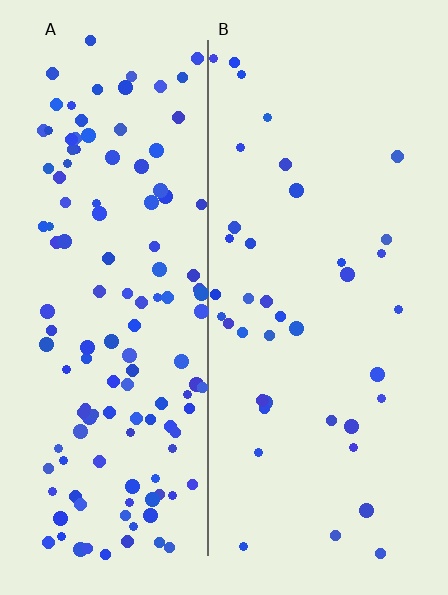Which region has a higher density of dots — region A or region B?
A (the left).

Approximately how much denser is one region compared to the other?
Approximately 3.4× — region A over region B.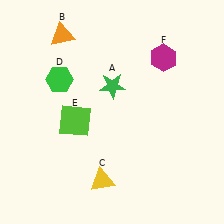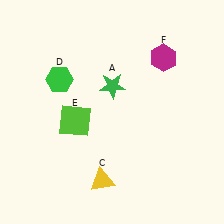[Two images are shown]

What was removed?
The orange triangle (B) was removed in Image 2.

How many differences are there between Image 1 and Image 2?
There is 1 difference between the two images.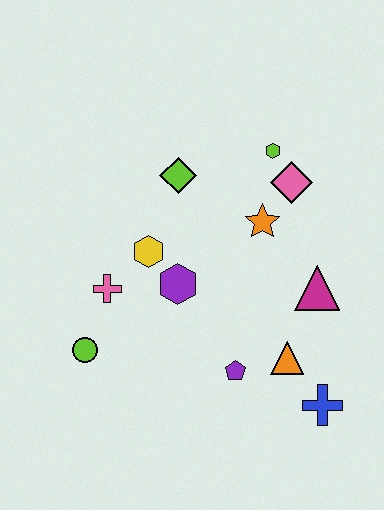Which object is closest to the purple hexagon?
The yellow hexagon is closest to the purple hexagon.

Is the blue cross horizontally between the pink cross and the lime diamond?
No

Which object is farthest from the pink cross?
The blue cross is farthest from the pink cross.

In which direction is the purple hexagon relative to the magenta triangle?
The purple hexagon is to the left of the magenta triangle.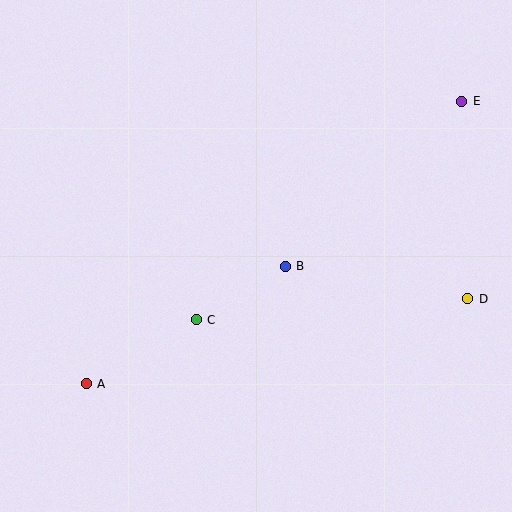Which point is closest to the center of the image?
Point B at (285, 266) is closest to the center.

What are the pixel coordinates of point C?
Point C is at (196, 320).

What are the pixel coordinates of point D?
Point D is at (468, 299).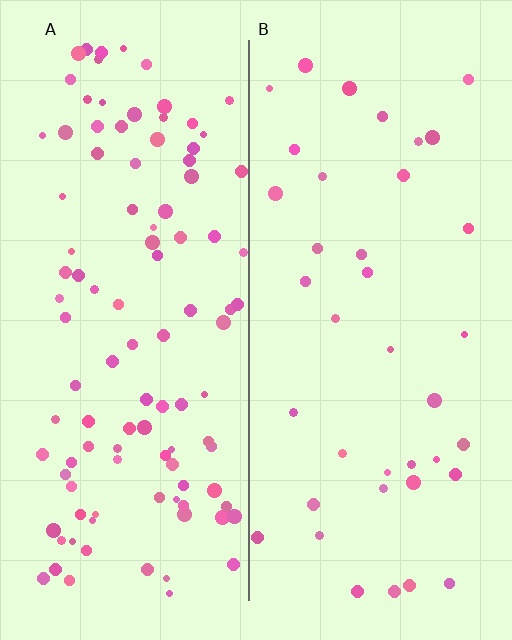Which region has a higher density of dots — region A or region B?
A (the left).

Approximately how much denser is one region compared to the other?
Approximately 2.7× — region A over region B.